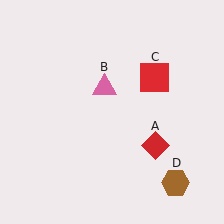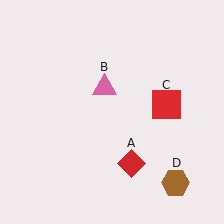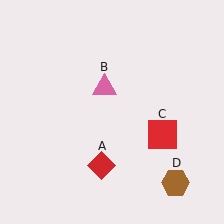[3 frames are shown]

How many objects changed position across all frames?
2 objects changed position: red diamond (object A), red square (object C).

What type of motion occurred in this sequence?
The red diamond (object A), red square (object C) rotated clockwise around the center of the scene.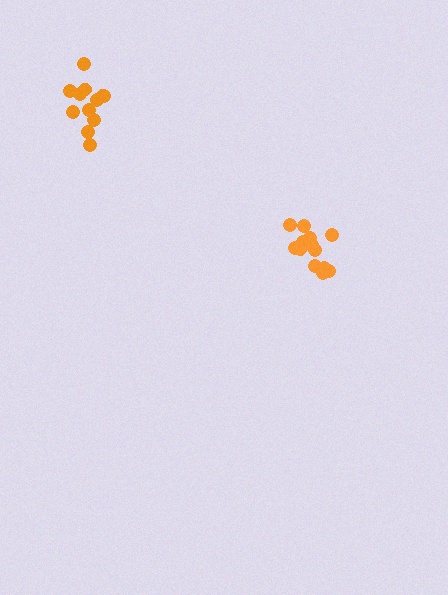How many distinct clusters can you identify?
There are 2 distinct clusters.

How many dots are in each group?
Group 1: 14 dots, Group 2: 12 dots (26 total).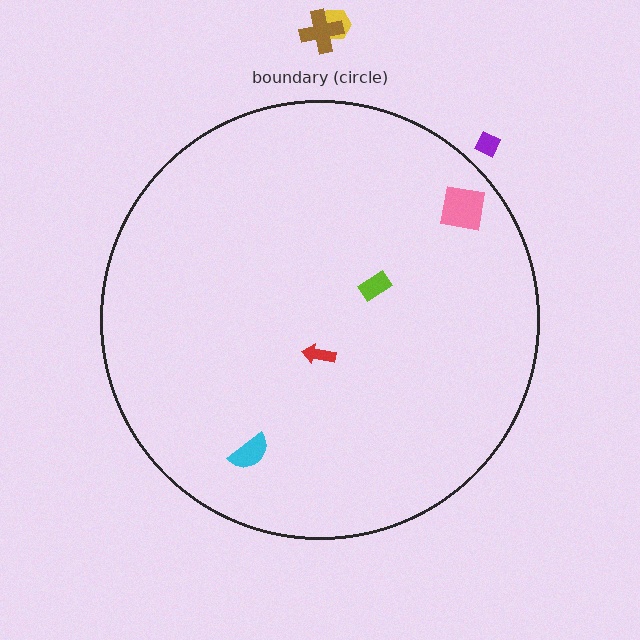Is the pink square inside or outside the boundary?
Inside.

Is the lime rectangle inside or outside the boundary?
Inside.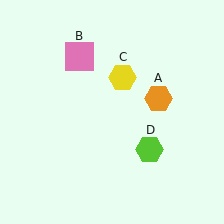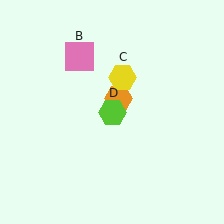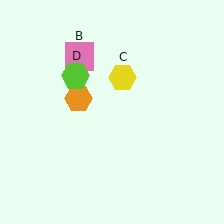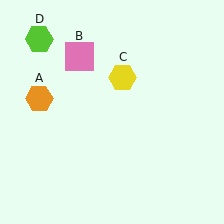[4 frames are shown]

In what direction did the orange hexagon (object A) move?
The orange hexagon (object A) moved left.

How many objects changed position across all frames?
2 objects changed position: orange hexagon (object A), lime hexagon (object D).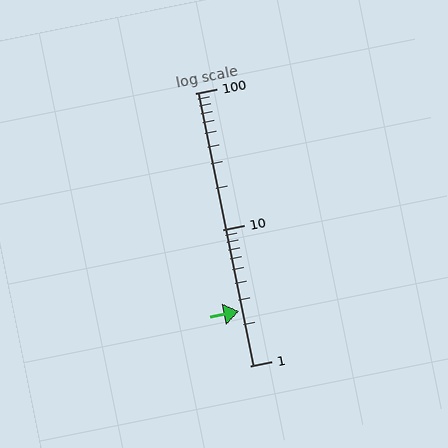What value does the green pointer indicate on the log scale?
The pointer indicates approximately 2.5.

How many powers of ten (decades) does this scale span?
The scale spans 2 decades, from 1 to 100.